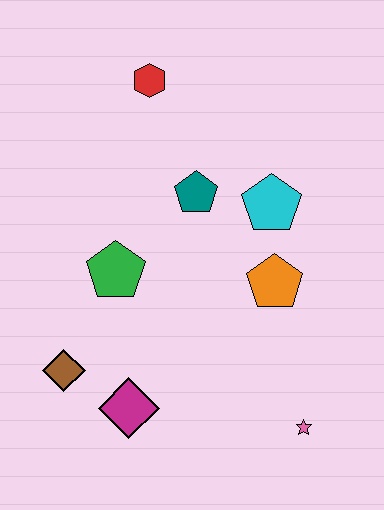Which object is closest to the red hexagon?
The teal pentagon is closest to the red hexagon.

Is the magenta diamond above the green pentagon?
No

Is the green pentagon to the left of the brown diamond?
No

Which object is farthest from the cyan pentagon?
The brown diamond is farthest from the cyan pentagon.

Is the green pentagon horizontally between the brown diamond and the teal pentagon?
Yes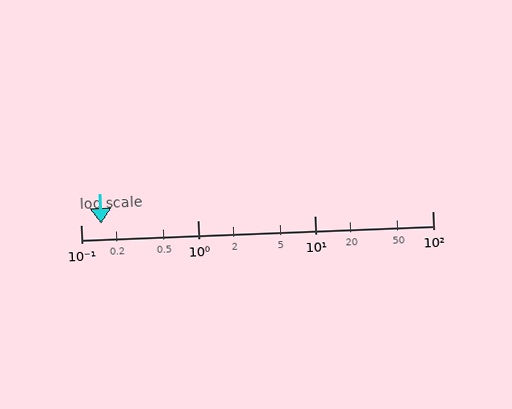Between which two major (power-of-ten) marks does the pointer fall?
The pointer is between 0.1 and 1.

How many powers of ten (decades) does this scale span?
The scale spans 3 decades, from 0.1 to 100.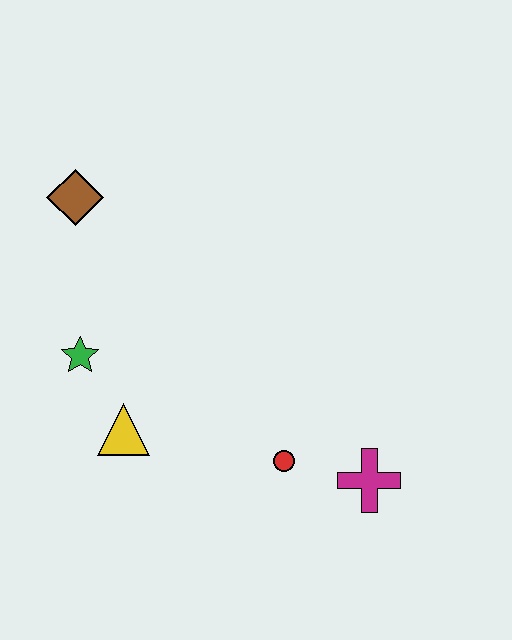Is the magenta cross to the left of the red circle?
No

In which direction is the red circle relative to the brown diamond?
The red circle is below the brown diamond.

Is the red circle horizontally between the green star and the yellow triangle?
No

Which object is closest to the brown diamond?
The green star is closest to the brown diamond.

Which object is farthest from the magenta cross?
The brown diamond is farthest from the magenta cross.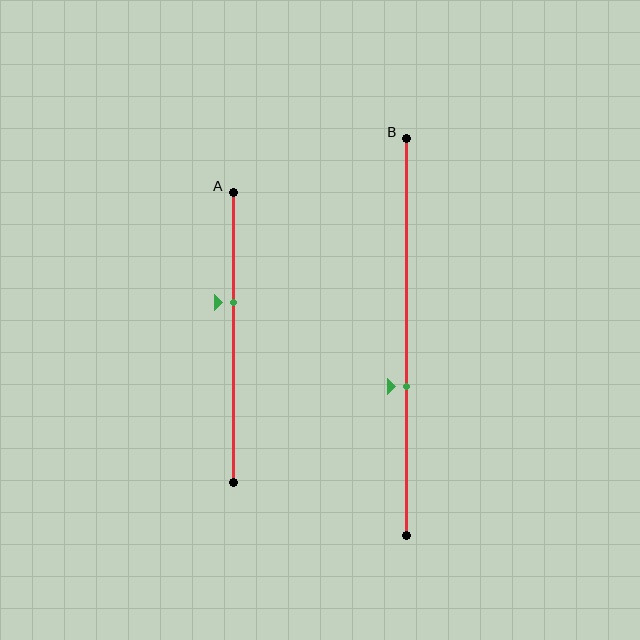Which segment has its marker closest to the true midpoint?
Segment A has its marker closest to the true midpoint.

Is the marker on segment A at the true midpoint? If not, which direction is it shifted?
No, the marker on segment A is shifted upward by about 12% of the segment length.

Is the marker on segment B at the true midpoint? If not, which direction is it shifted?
No, the marker on segment B is shifted downward by about 12% of the segment length.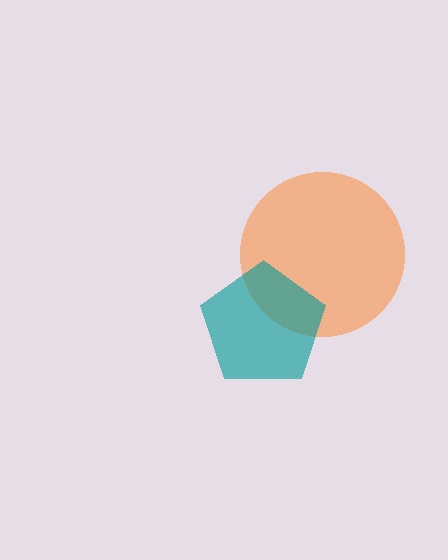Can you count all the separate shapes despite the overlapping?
Yes, there are 2 separate shapes.